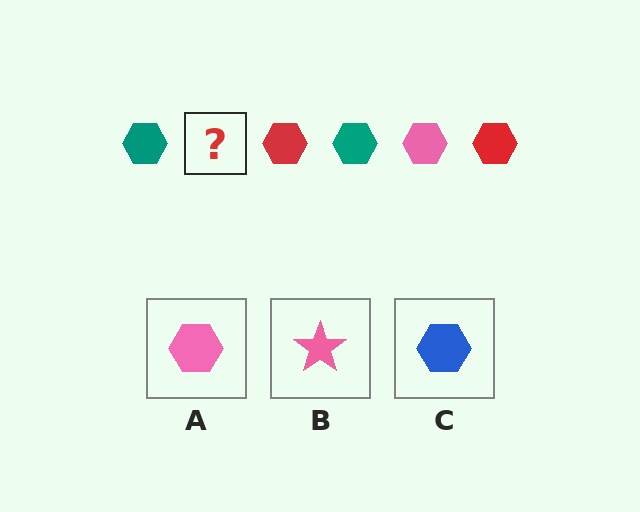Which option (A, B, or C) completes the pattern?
A.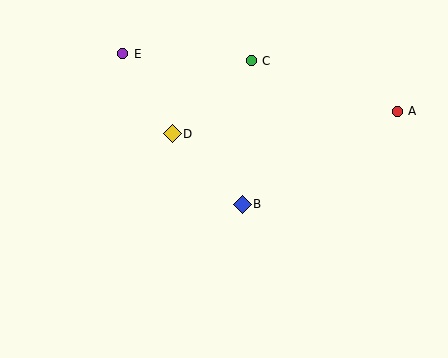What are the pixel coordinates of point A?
Point A is at (397, 111).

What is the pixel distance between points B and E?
The distance between B and E is 192 pixels.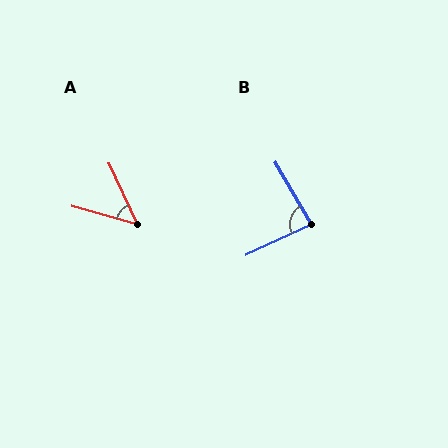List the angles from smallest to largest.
A (49°), B (85°).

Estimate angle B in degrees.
Approximately 85 degrees.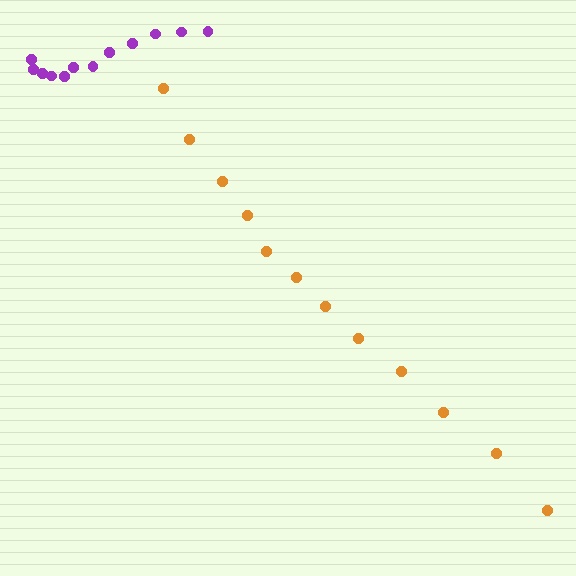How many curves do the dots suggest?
There are 2 distinct paths.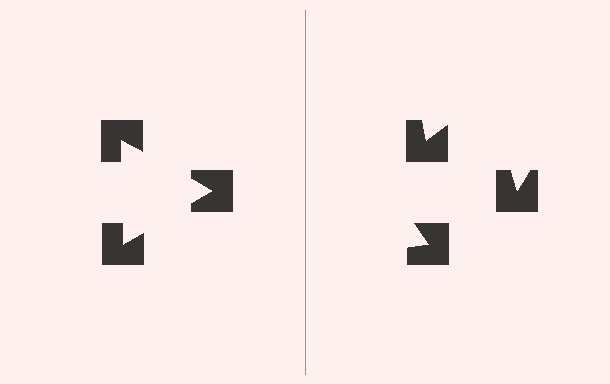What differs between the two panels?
The notched squares are positioned identically on both sides; only the wedge orientations differ. On the left they align to a triangle; on the right they are misaligned.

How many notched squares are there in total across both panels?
6 — 3 on each side.